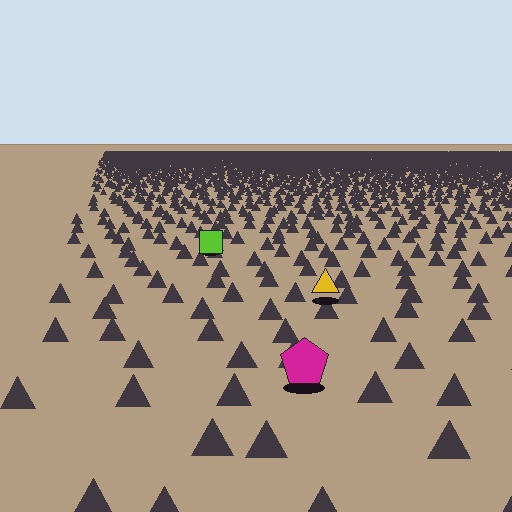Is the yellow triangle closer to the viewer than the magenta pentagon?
No. The magenta pentagon is closer — you can tell from the texture gradient: the ground texture is coarser near it.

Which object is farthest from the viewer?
The lime square is farthest from the viewer. It appears smaller and the ground texture around it is denser.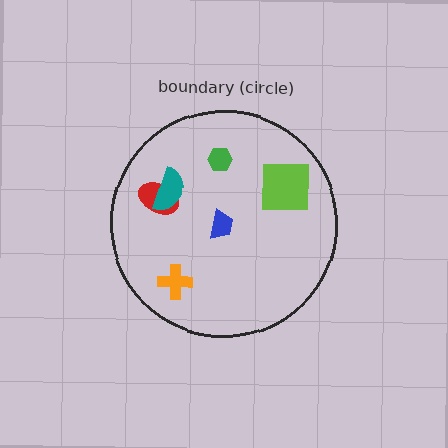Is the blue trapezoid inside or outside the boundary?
Inside.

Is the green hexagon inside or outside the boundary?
Inside.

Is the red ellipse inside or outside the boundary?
Inside.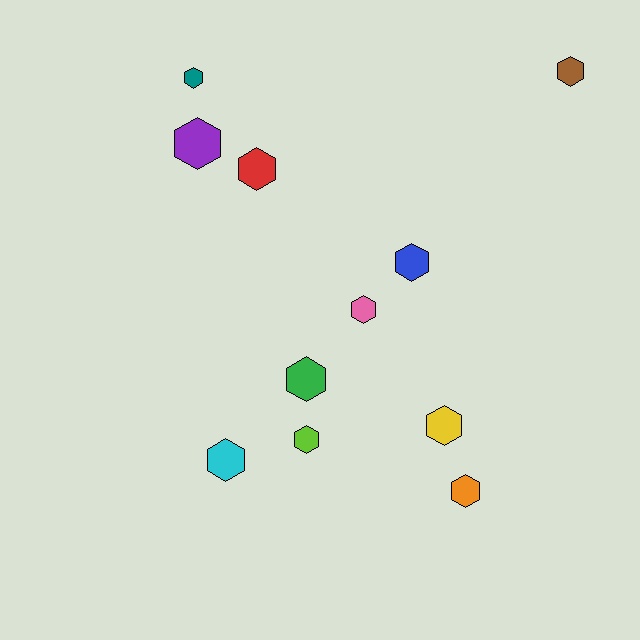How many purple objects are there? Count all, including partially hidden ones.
There is 1 purple object.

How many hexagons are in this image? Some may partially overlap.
There are 11 hexagons.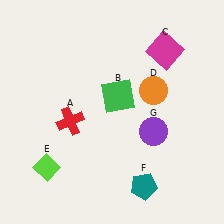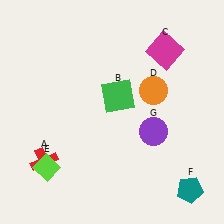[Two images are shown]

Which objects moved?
The objects that moved are: the red cross (A), the teal pentagon (F).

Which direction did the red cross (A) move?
The red cross (A) moved down.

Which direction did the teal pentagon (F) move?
The teal pentagon (F) moved right.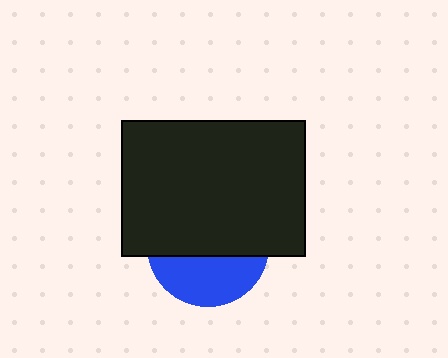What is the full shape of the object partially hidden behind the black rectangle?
The partially hidden object is a blue circle.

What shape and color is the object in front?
The object in front is a black rectangle.